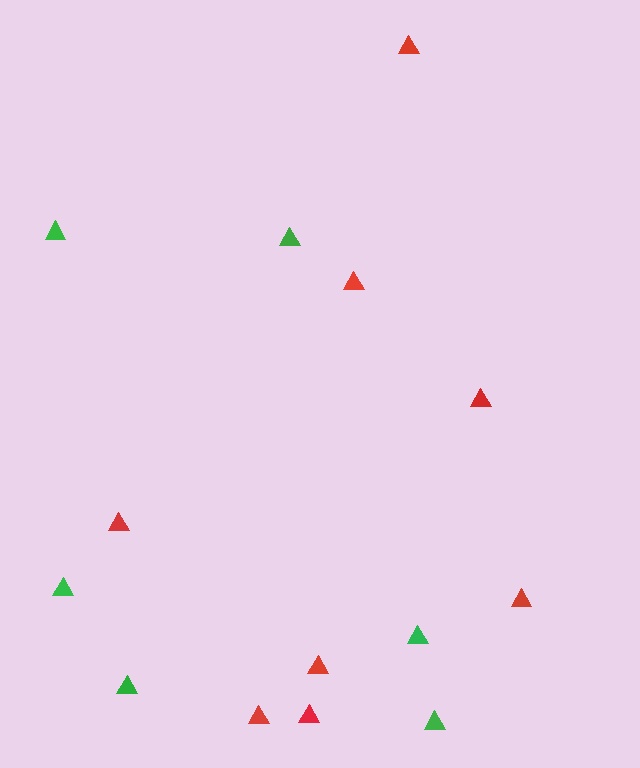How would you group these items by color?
There are 2 groups: one group of red triangles (8) and one group of green triangles (6).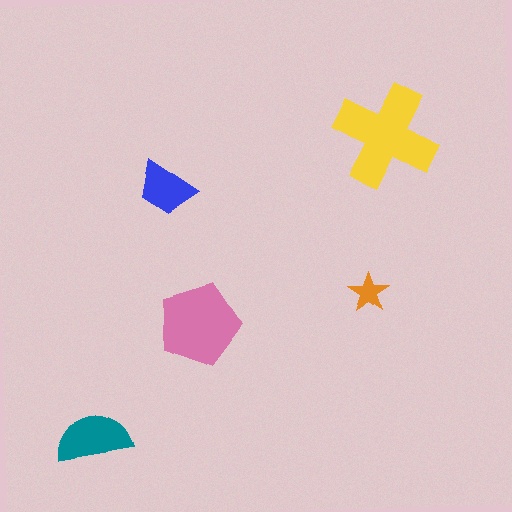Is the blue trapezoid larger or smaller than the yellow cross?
Smaller.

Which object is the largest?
The yellow cross.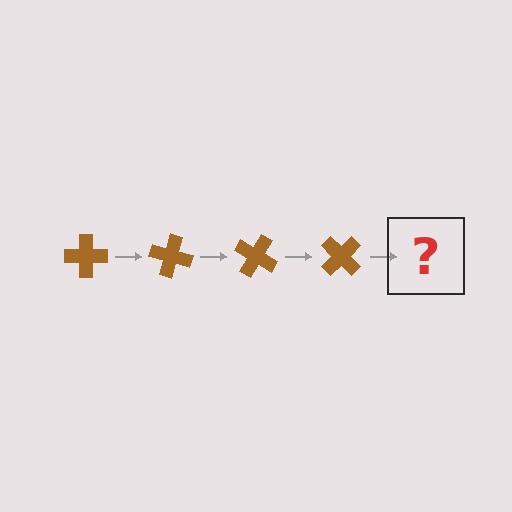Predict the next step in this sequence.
The next step is a brown cross rotated 60 degrees.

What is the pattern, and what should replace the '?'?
The pattern is that the cross rotates 15 degrees each step. The '?' should be a brown cross rotated 60 degrees.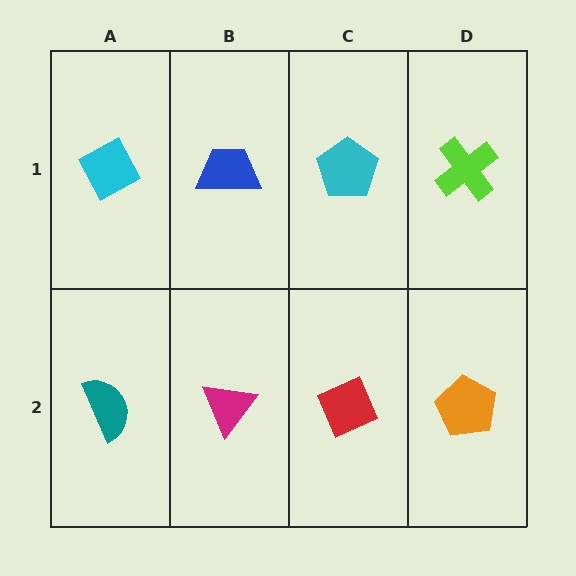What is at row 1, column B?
A blue trapezoid.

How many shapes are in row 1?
4 shapes.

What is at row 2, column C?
A red diamond.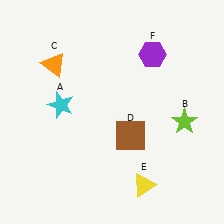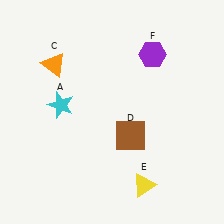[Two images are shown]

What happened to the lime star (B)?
The lime star (B) was removed in Image 2. It was in the bottom-right area of Image 1.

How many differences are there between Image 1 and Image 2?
There is 1 difference between the two images.